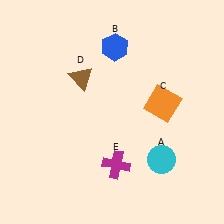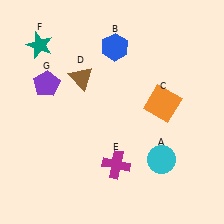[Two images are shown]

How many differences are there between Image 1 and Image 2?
There are 2 differences between the two images.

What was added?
A teal star (F), a purple pentagon (G) were added in Image 2.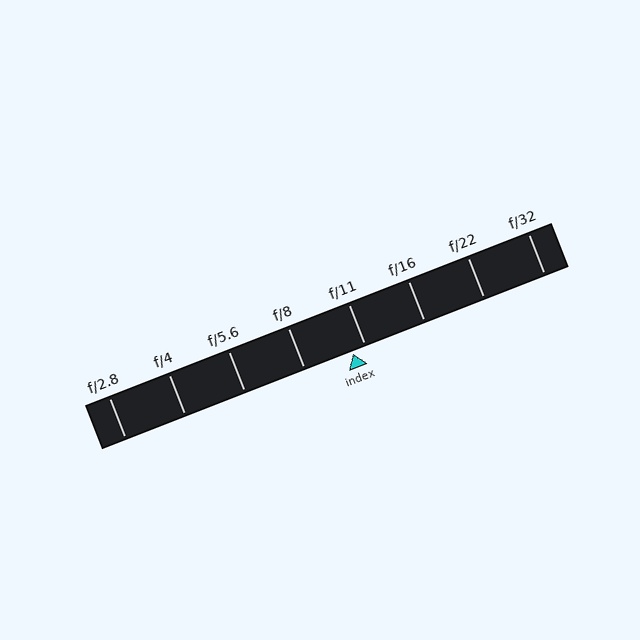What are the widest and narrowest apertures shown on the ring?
The widest aperture shown is f/2.8 and the narrowest is f/32.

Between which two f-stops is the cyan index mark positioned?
The index mark is between f/8 and f/11.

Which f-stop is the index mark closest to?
The index mark is closest to f/11.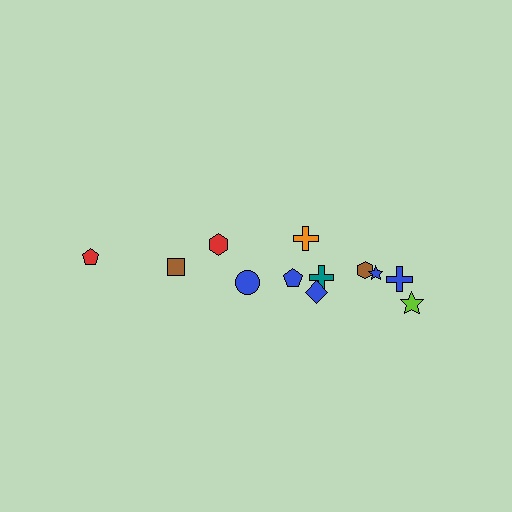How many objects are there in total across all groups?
There are 12 objects.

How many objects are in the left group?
There are 4 objects.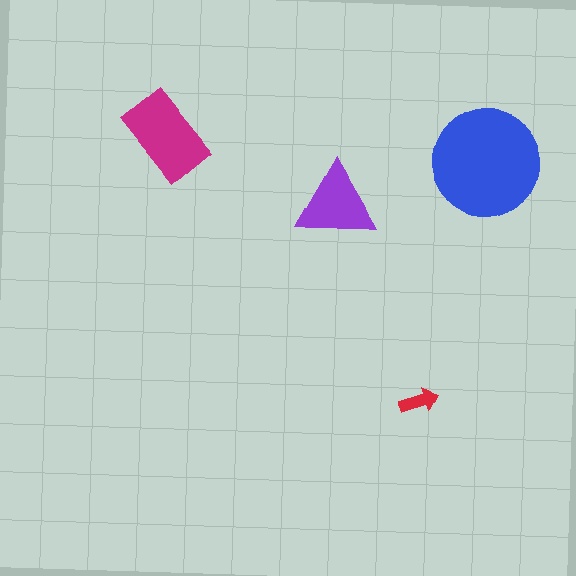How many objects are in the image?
There are 4 objects in the image.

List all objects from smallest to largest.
The red arrow, the purple triangle, the magenta rectangle, the blue circle.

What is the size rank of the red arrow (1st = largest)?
4th.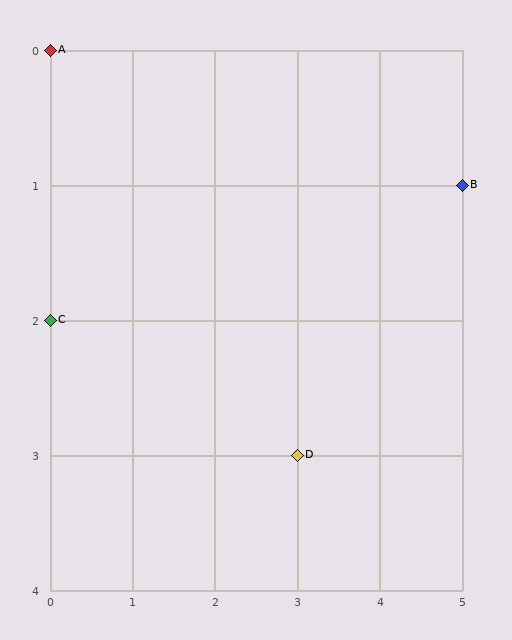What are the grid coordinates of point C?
Point C is at grid coordinates (0, 2).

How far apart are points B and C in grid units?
Points B and C are 5 columns and 1 row apart (about 5.1 grid units diagonally).